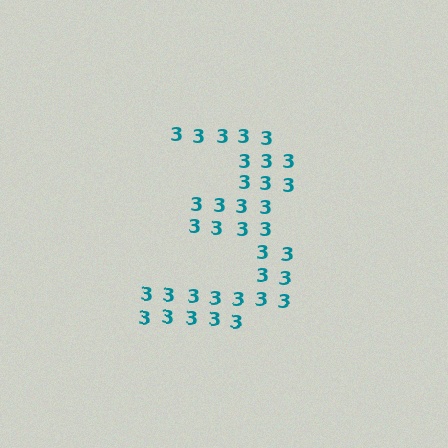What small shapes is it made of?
It is made of small digit 3's.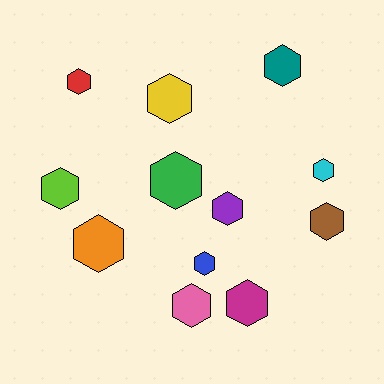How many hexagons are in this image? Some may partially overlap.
There are 12 hexagons.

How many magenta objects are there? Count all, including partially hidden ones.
There is 1 magenta object.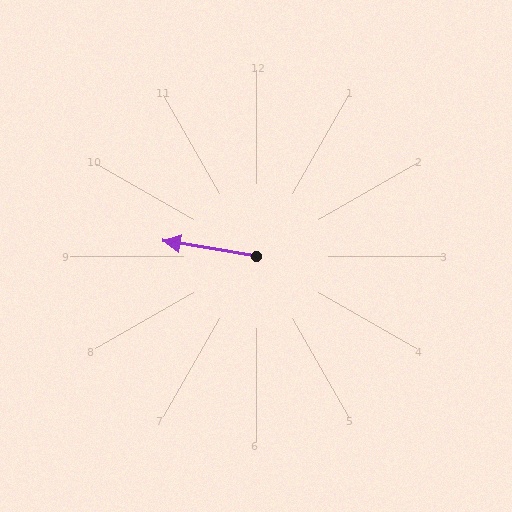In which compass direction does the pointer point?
West.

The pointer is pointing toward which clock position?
Roughly 9 o'clock.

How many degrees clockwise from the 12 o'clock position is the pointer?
Approximately 279 degrees.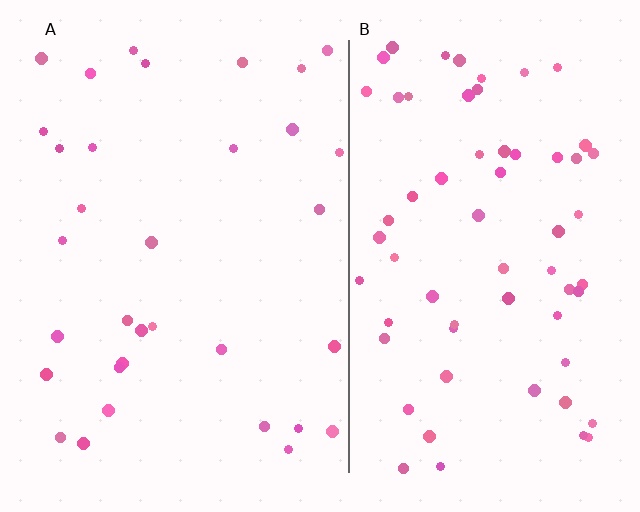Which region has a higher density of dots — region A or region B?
B (the right).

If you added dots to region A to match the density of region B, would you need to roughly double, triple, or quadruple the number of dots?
Approximately double.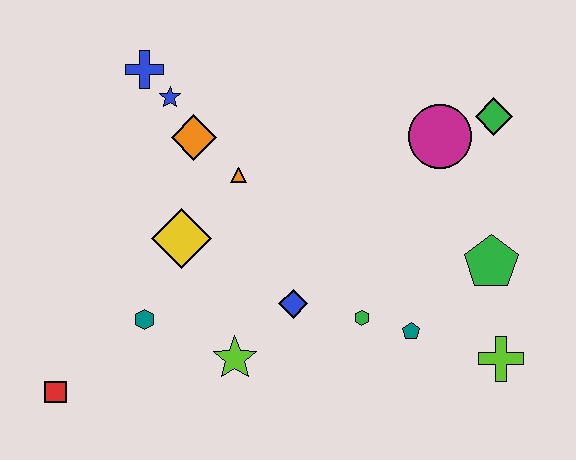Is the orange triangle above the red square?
Yes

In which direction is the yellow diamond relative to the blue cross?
The yellow diamond is below the blue cross.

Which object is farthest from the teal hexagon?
The green diamond is farthest from the teal hexagon.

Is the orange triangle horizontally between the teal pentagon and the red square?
Yes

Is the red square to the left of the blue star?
Yes